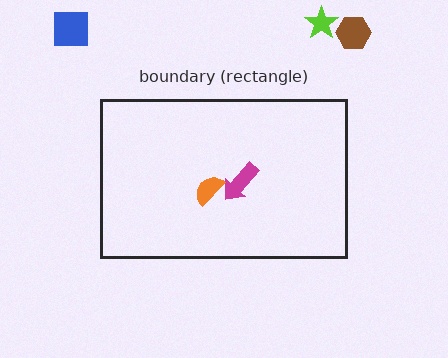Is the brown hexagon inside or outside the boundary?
Outside.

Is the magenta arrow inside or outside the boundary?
Inside.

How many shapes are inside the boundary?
2 inside, 3 outside.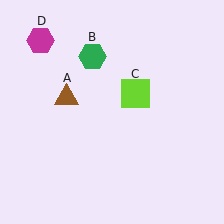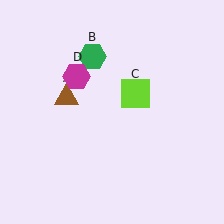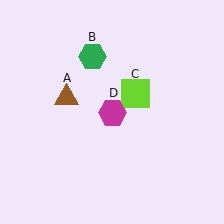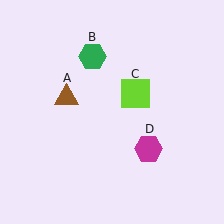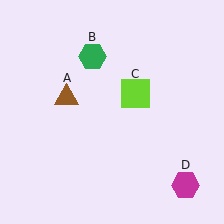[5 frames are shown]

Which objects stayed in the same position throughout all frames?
Brown triangle (object A) and green hexagon (object B) and lime square (object C) remained stationary.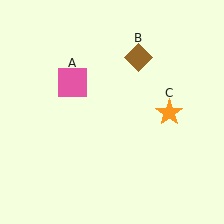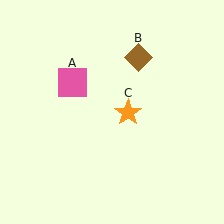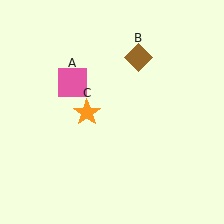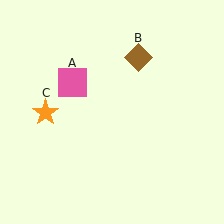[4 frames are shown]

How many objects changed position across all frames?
1 object changed position: orange star (object C).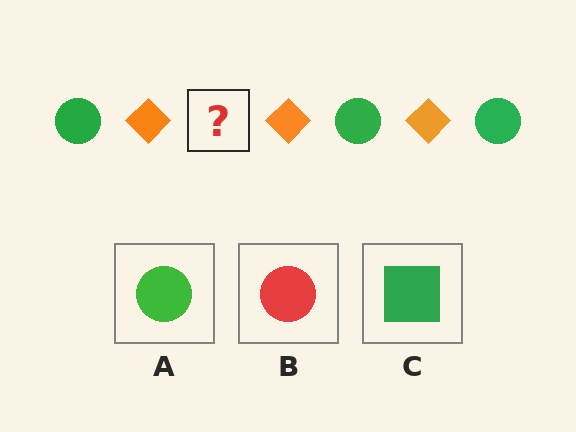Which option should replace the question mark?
Option A.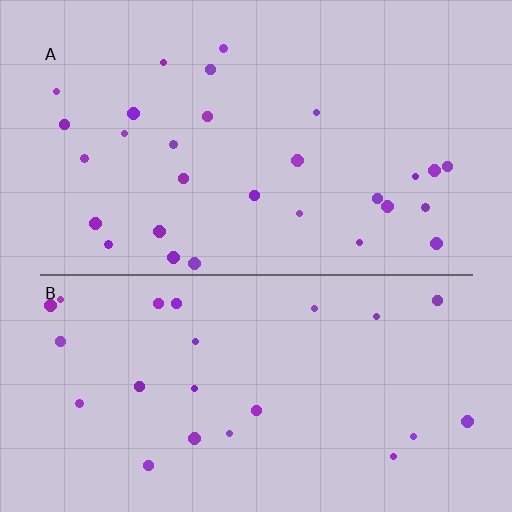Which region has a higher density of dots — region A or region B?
A (the top).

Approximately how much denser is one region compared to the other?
Approximately 1.2× — region A over region B.